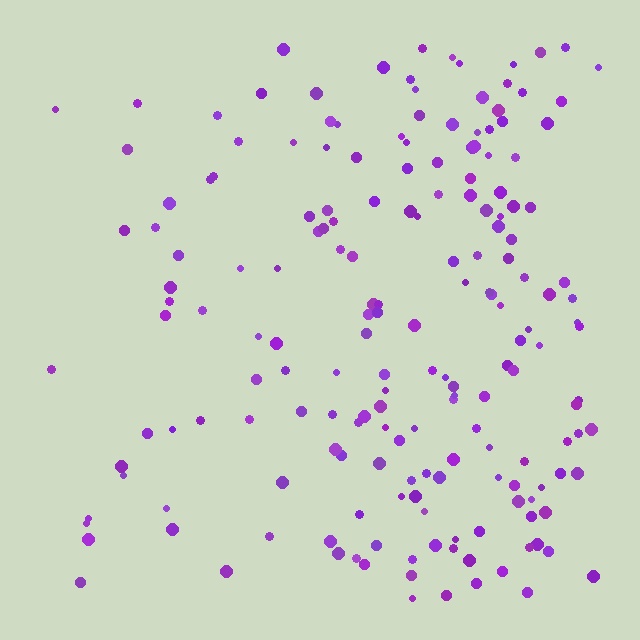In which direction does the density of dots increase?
From left to right, with the right side densest.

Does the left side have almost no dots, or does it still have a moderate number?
Still a moderate number, just noticeably fewer than the right.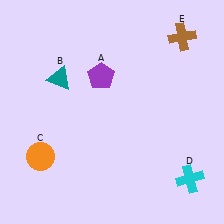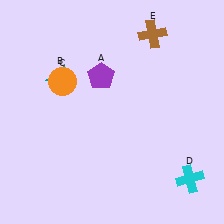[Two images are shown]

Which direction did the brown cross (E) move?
The brown cross (E) moved left.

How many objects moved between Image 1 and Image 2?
2 objects moved between the two images.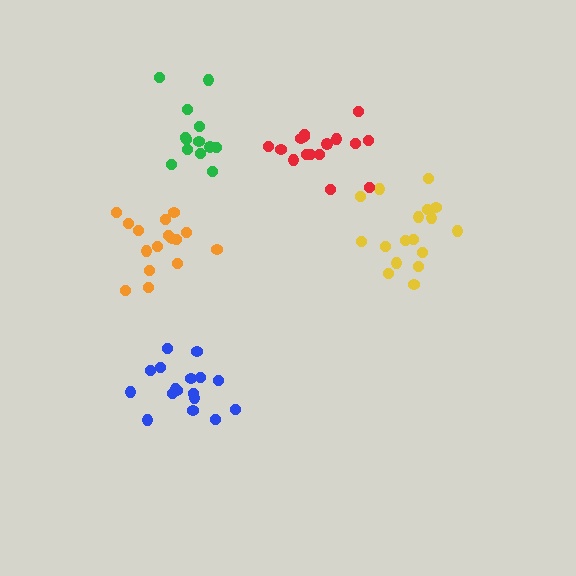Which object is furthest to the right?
The yellow cluster is rightmost.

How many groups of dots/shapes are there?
There are 5 groups.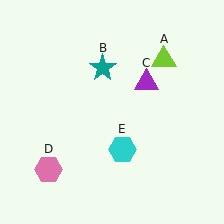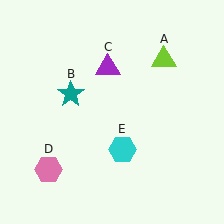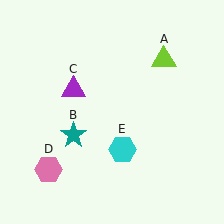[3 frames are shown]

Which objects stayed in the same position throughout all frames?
Lime triangle (object A) and pink hexagon (object D) and cyan hexagon (object E) remained stationary.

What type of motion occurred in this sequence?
The teal star (object B), purple triangle (object C) rotated counterclockwise around the center of the scene.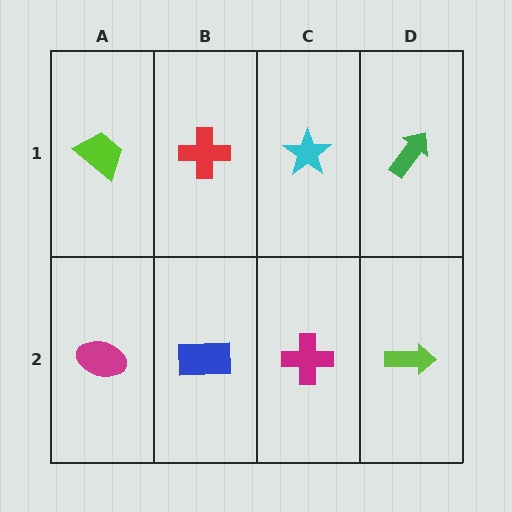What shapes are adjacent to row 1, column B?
A blue rectangle (row 2, column B), a lime trapezoid (row 1, column A), a cyan star (row 1, column C).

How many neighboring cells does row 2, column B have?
3.